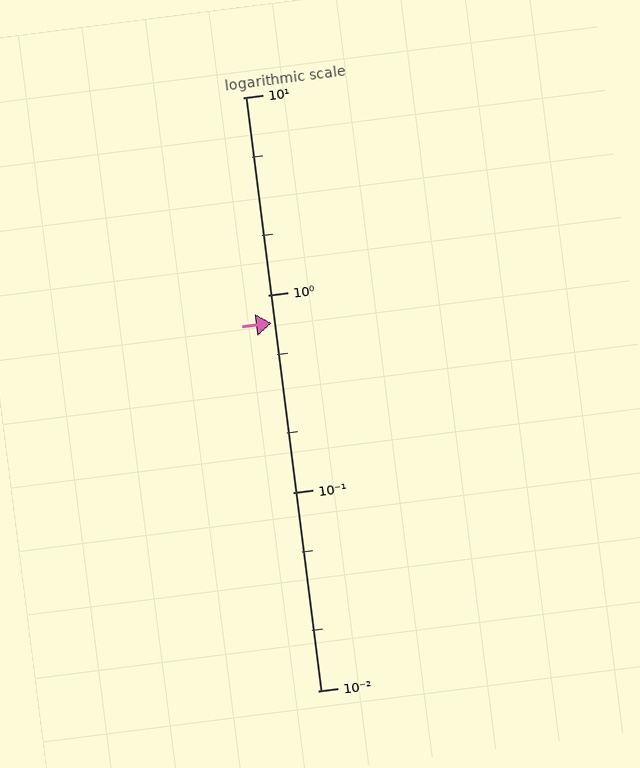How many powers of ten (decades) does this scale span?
The scale spans 3 decades, from 0.01 to 10.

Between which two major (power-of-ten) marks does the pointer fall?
The pointer is between 0.1 and 1.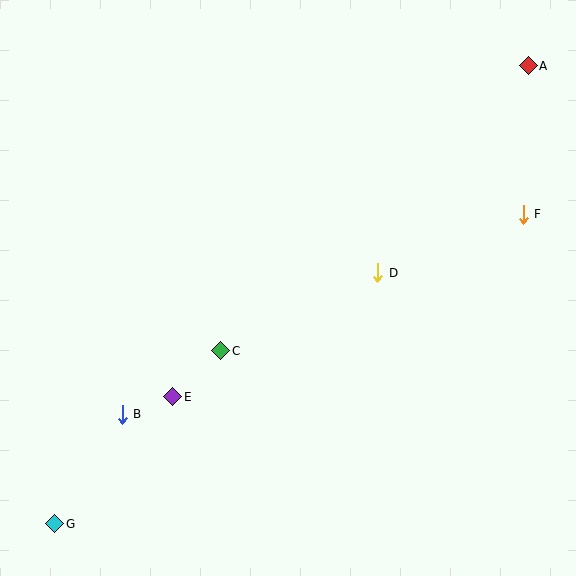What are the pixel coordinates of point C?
Point C is at (221, 351).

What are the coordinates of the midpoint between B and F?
The midpoint between B and F is at (323, 314).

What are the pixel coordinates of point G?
Point G is at (55, 524).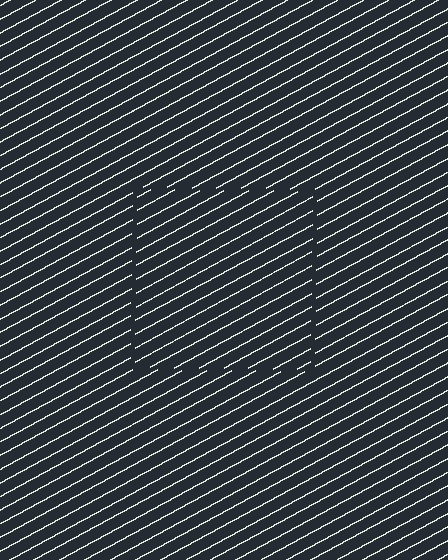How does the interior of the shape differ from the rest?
The interior of the shape contains the same grating, shifted by half a period — the contour is defined by the phase discontinuity where line-ends from the inner and outer gratings abut.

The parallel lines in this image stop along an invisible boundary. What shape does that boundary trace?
An illusory square. The interior of the shape contains the same grating, shifted by half a period — the contour is defined by the phase discontinuity where line-ends from the inner and outer gratings abut.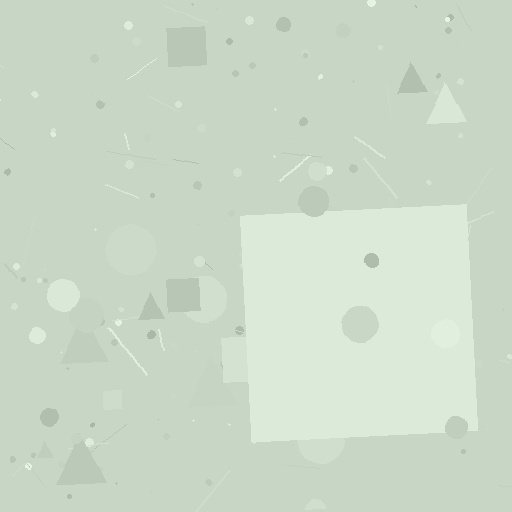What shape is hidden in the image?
A square is hidden in the image.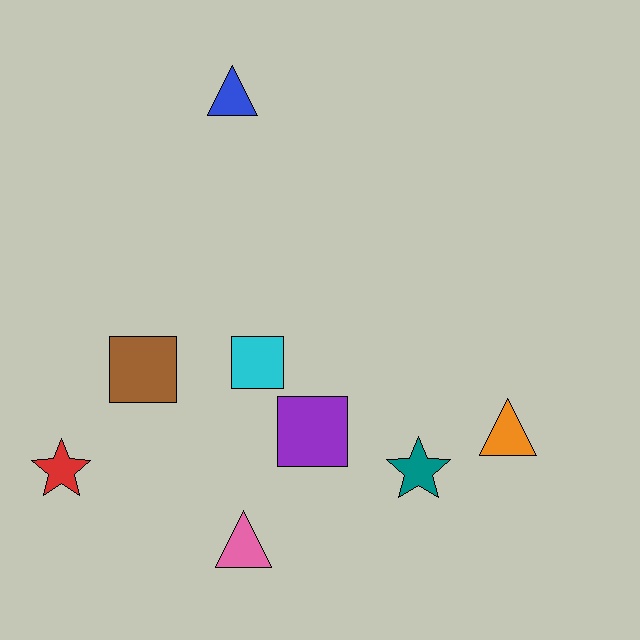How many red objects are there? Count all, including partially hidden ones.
There is 1 red object.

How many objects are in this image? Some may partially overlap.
There are 8 objects.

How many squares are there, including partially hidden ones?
There are 3 squares.